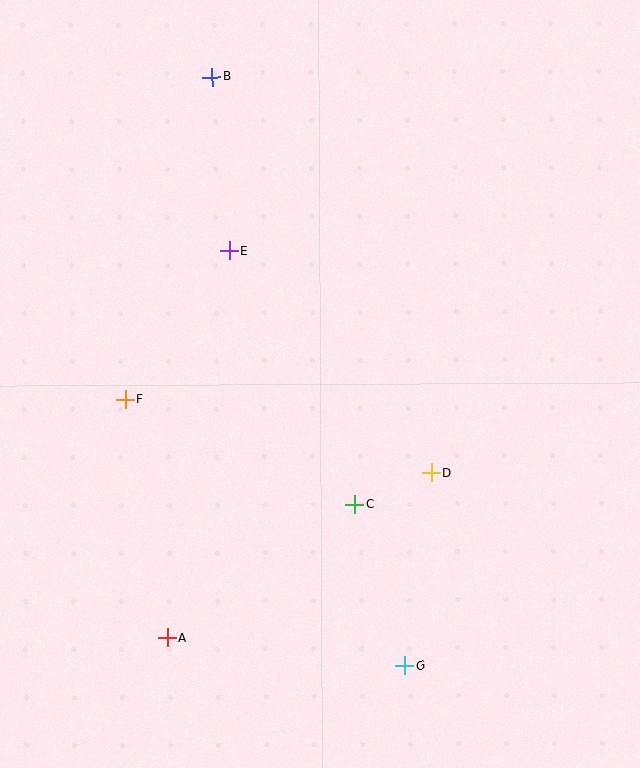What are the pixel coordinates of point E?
Point E is at (229, 251).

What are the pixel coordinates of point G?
Point G is at (405, 665).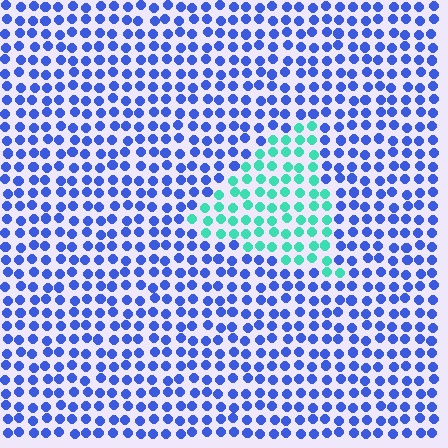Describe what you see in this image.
The image is filled with small blue elements in a uniform arrangement. A triangle-shaped region is visible where the elements are tinted to a slightly different hue, forming a subtle color boundary.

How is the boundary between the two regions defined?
The boundary is defined purely by a slight shift in hue (about 65 degrees). Spacing, size, and orientation are identical on both sides.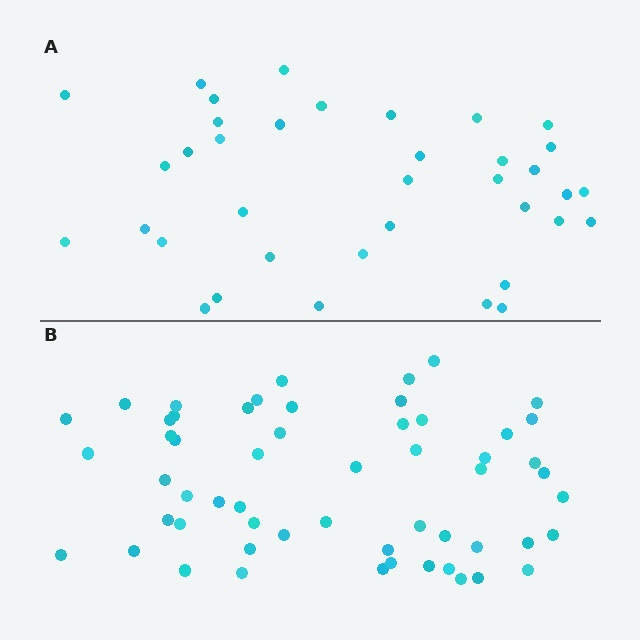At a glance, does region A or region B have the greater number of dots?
Region B (the bottom region) has more dots.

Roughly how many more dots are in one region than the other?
Region B has approximately 20 more dots than region A.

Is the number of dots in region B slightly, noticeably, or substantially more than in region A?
Region B has substantially more. The ratio is roughly 1.5 to 1.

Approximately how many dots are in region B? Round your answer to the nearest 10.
About 60 dots. (The exact count is 56, which rounds to 60.)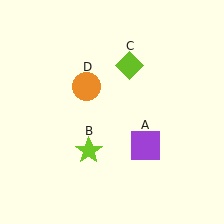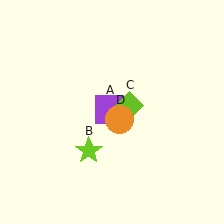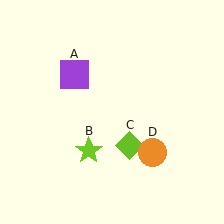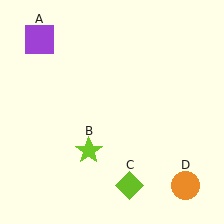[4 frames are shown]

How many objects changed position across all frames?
3 objects changed position: purple square (object A), lime diamond (object C), orange circle (object D).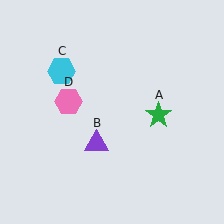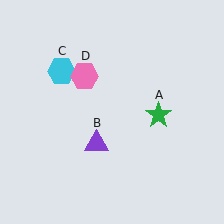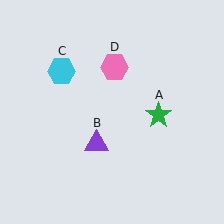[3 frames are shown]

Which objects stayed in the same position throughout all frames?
Green star (object A) and purple triangle (object B) and cyan hexagon (object C) remained stationary.